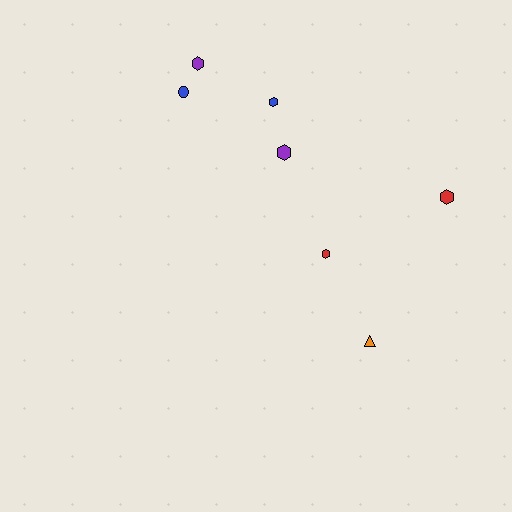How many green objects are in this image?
There are no green objects.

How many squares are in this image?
There are no squares.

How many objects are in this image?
There are 7 objects.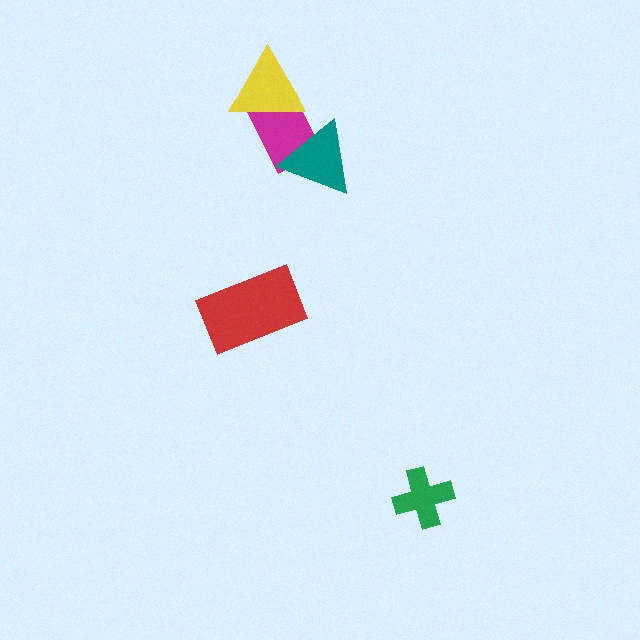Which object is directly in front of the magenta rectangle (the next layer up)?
The teal triangle is directly in front of the magenta rectangle.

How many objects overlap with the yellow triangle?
1 object overlaps with the yellow triangle.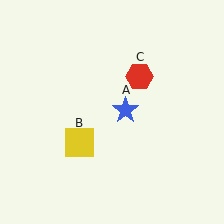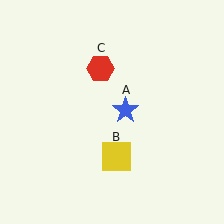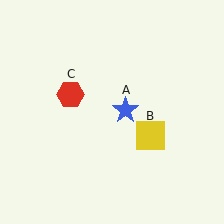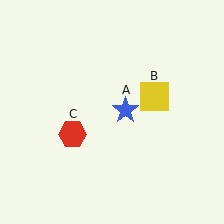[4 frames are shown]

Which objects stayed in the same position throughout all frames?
Blue star (object A) remained stationary.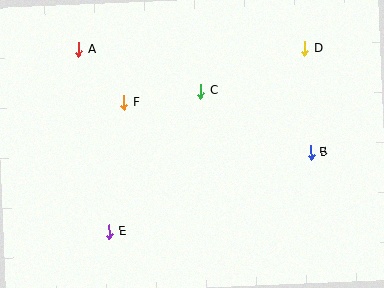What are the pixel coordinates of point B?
Point B is at (311, 152).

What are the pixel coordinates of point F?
Point F is at (124, 102).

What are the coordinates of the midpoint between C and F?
The midpoint between C and F is at (162, 97).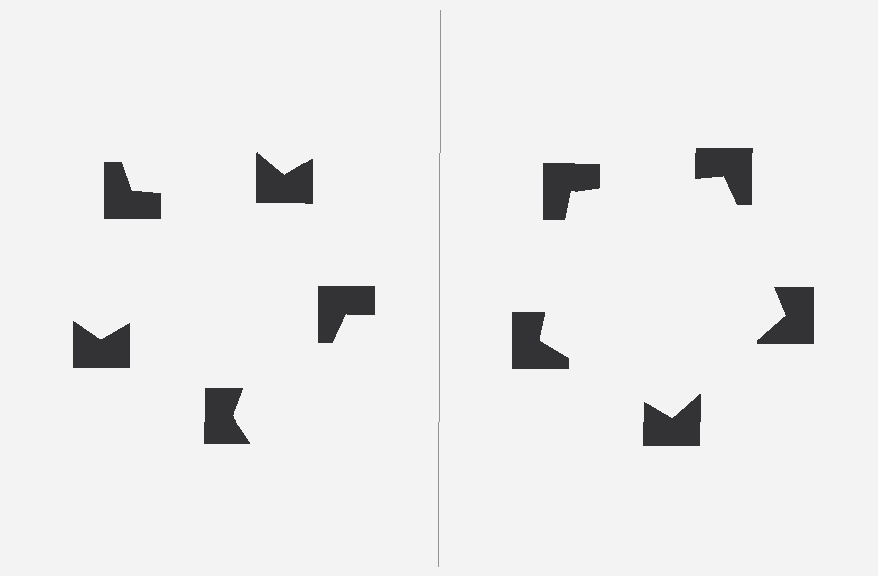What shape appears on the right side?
An illusory pentagon.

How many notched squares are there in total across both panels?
10 — 5 on each side.